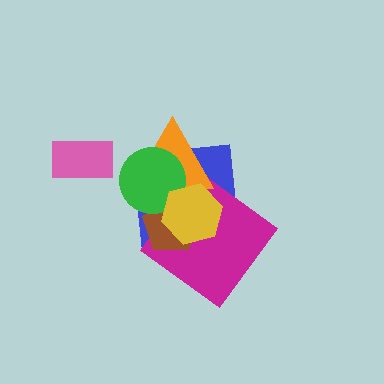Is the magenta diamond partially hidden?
Yes, it is partially covered by another shape.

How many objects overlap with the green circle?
4 objects overlap with the green circle.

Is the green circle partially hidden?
Yes, it is partially covered by another shape.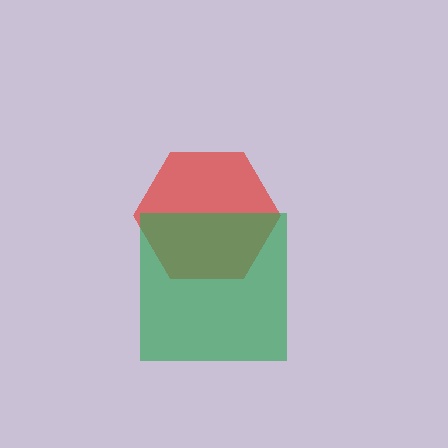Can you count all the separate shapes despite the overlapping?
Yes, there are 2 separate shapes.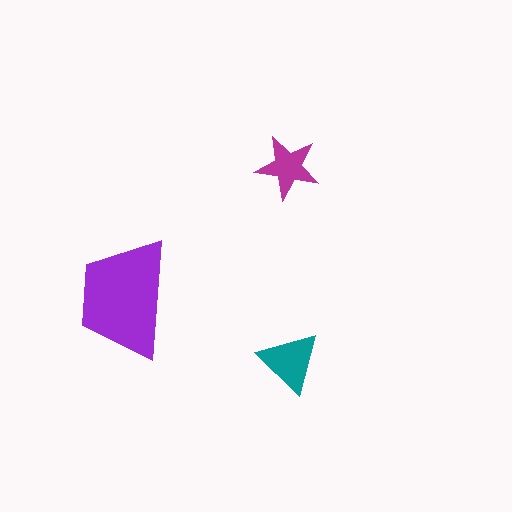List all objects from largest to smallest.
The purple trapezoid, the teal triangle, the magenta star.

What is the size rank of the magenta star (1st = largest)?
3rd.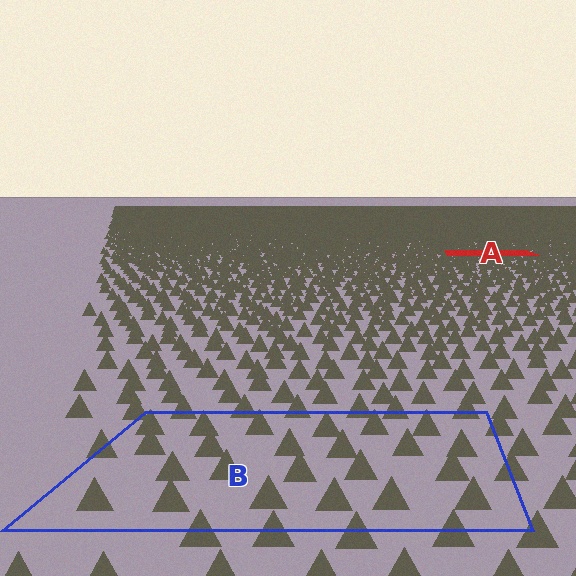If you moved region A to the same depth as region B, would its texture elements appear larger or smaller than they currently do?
They would appear larger. At a closer depth, the same texture elements are projected at a bigger on-screen size.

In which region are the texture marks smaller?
The texture marks are smaller in region A, because it is farther away.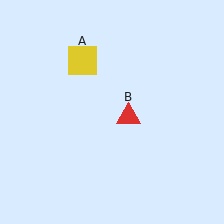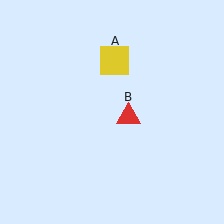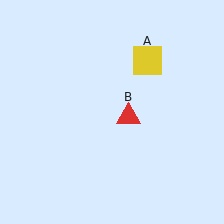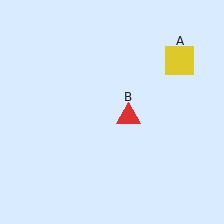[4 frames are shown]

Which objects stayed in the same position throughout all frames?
Red triangle (object B) remained stationary.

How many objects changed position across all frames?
1 object changed position: yellow square (object A).